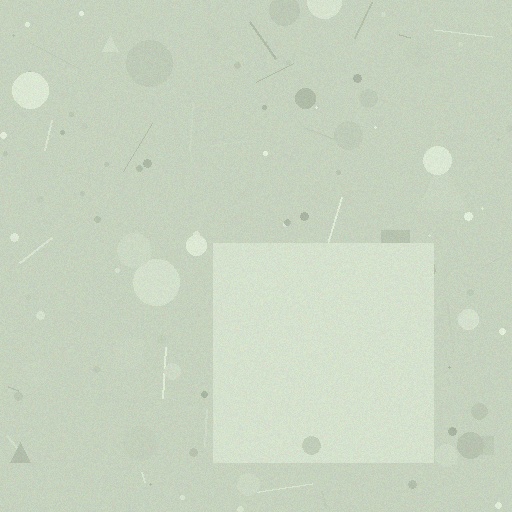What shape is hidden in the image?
A square is hidden in the image.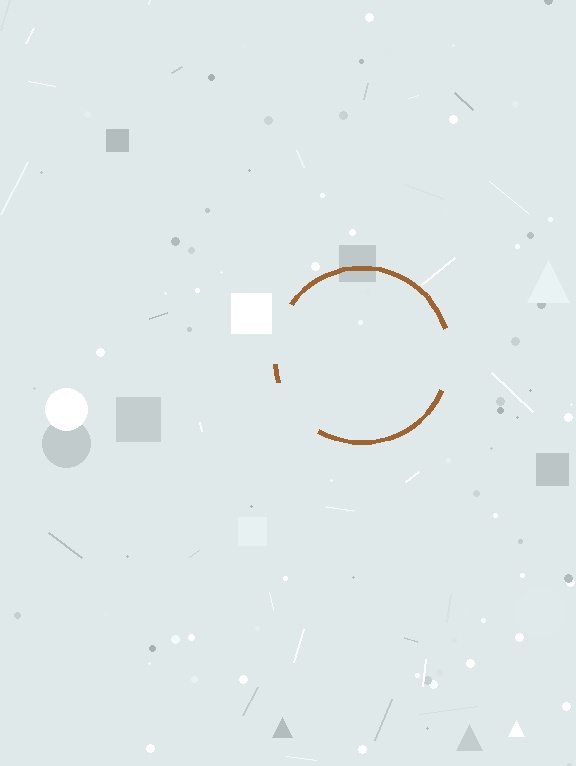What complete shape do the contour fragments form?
The contour fragments form a circle.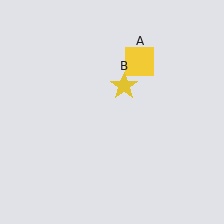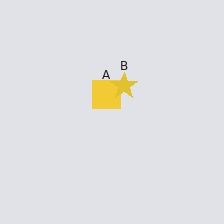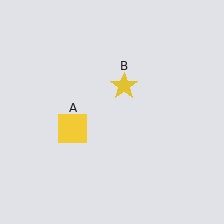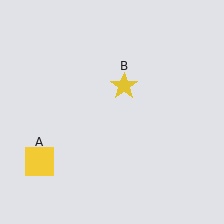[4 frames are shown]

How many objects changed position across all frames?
1 object changed position: yellow square (object A).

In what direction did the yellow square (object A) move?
The yellow square (object A) moved down and to the left.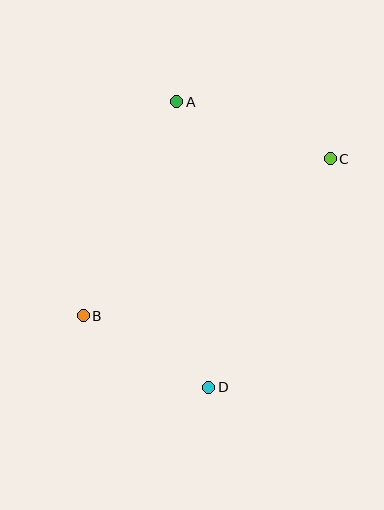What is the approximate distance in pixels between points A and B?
The distance between A and B is approximately 234 pixels.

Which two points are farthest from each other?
Points B and C are farthest from each other.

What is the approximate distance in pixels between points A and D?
The distance between A and D is approximately 287 pixels.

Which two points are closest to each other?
Points B and D are closest to each other.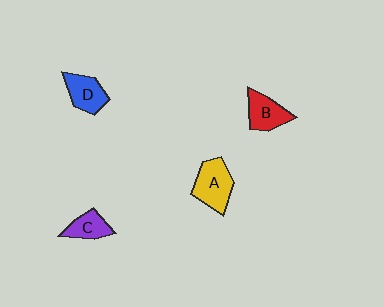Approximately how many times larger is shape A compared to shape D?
Approximately 1.3 times.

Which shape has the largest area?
Shape A (yellow).